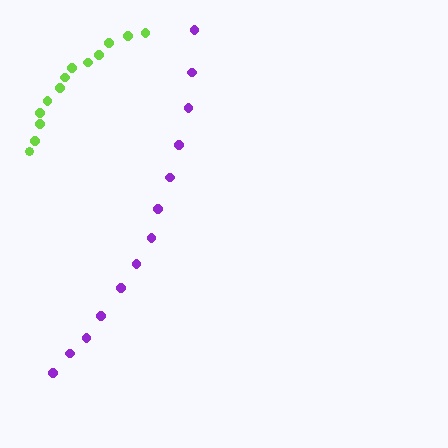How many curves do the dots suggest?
There are 2 distinct paths.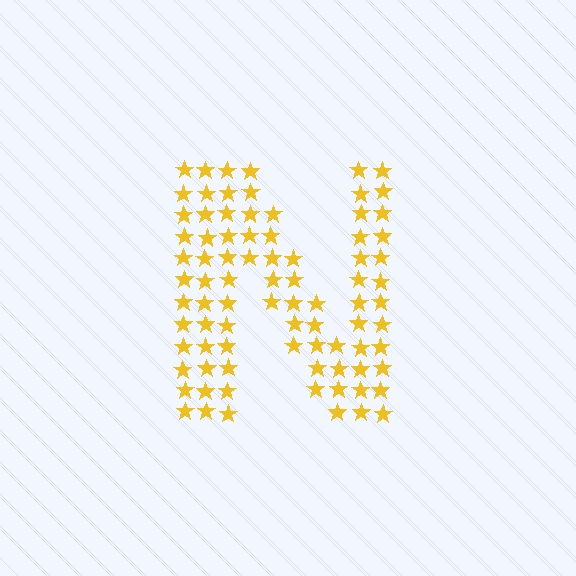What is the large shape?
The large shape is the letter N.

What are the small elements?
The small elements are stars.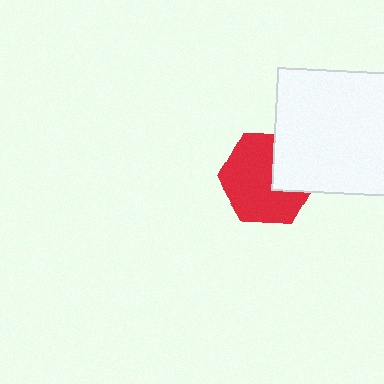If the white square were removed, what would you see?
You would see the complete red hexagon.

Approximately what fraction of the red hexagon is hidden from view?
Roughly 30% of the red hexagon is hidden behind the white square.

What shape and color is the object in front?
The object in front is a white square.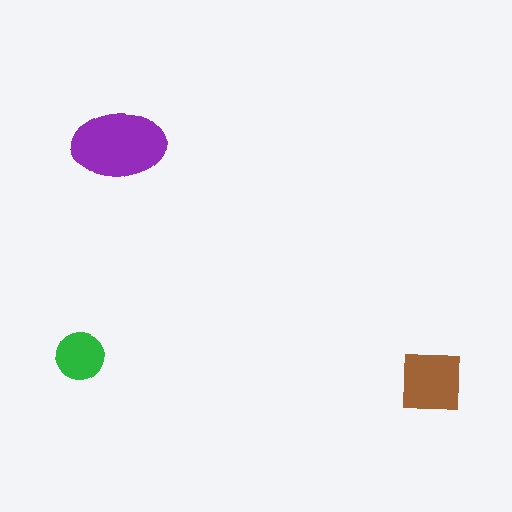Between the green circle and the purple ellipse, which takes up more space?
The purple ellipse.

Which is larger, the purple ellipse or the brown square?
The purple ellipse.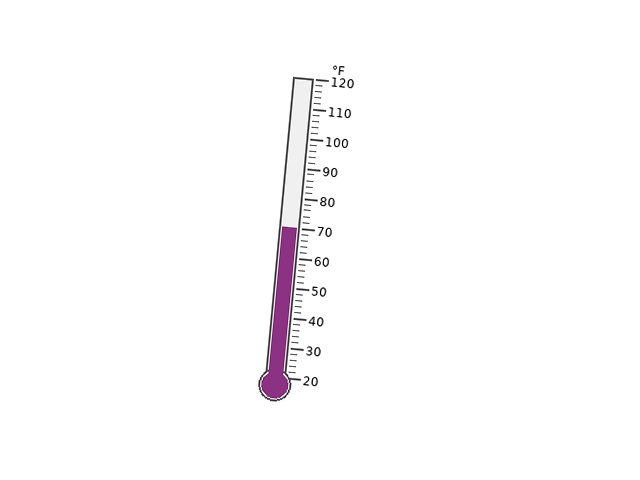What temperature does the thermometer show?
The thermometer shows approximately 70°F.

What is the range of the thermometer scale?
The thermometer scale ranges from 20°F to 120°F.